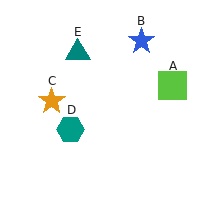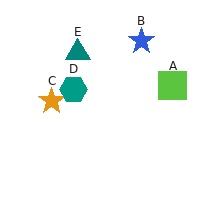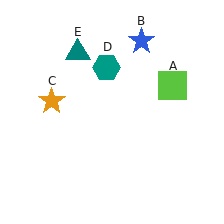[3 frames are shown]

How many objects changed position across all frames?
1 object changed position: teal hexagon (object D).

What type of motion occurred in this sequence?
The teal hexagon (object D) rotated clockwise around the center of the scene.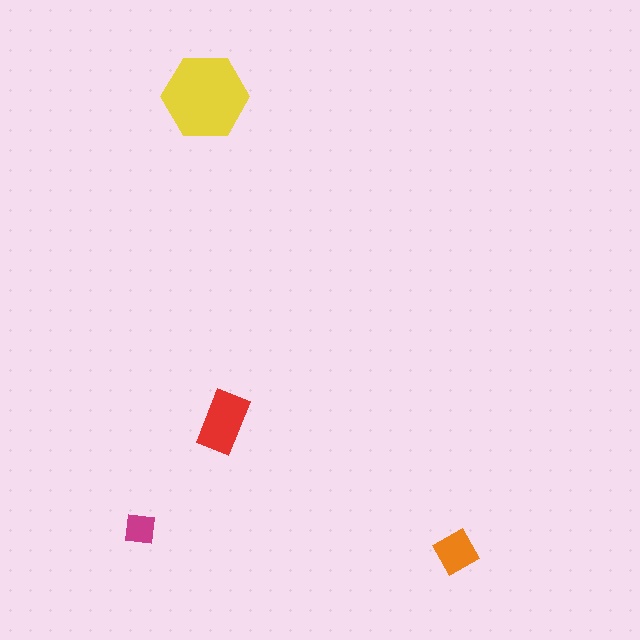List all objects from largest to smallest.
The yellow hexagon, the red rectangle, the orange diamond, the magenta square.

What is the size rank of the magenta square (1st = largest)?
4th.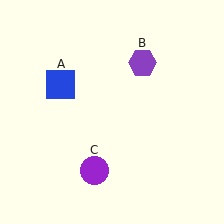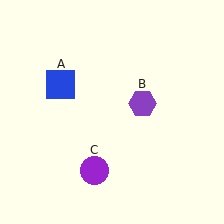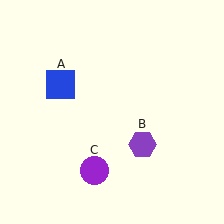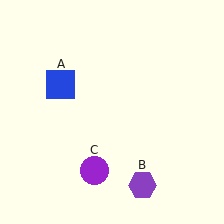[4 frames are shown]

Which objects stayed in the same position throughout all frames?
Blue square (object A) and purple circle (object C) remained stationary.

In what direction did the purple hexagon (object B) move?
The purple hexagon (object B) moved down.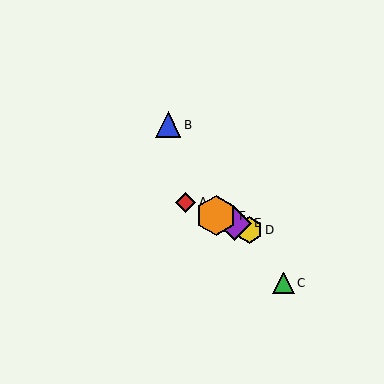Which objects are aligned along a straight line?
Objects A, D, E, F are aligned along a straight line.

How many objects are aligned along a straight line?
4 objects (A, D, E, F) are aligned along a straight line.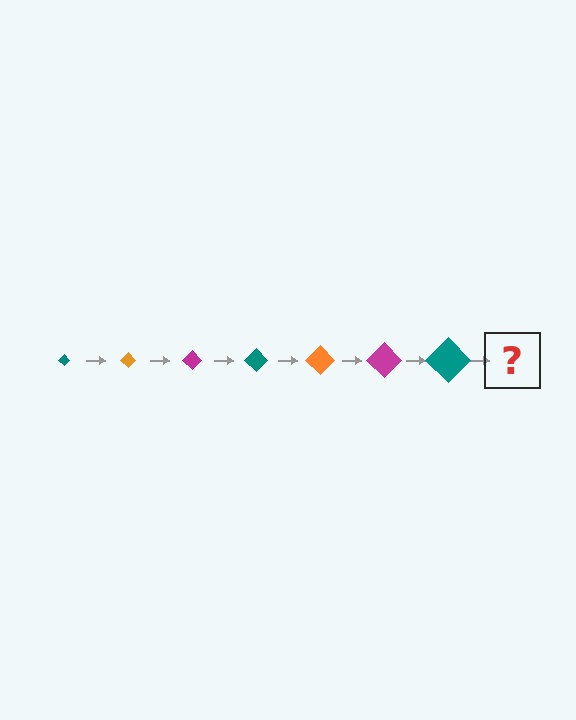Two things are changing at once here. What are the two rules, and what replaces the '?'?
The two rules are that the diamond grows larger each step and the color cycles through teal, orange, and magenta. The '?' should be an orange diamond, larger than the previous one.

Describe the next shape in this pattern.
It should be an orange diamond, larger than the previous one.